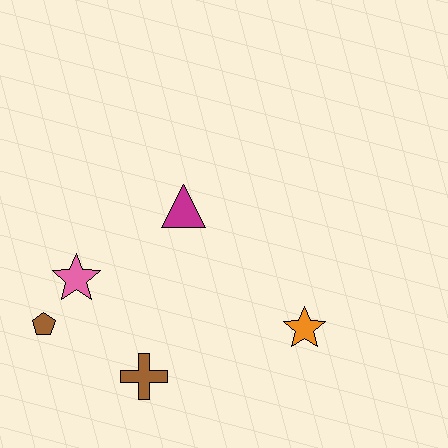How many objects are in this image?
There are 5 objects.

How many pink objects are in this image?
There is 1 pink object.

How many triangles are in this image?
There is 1 triangle.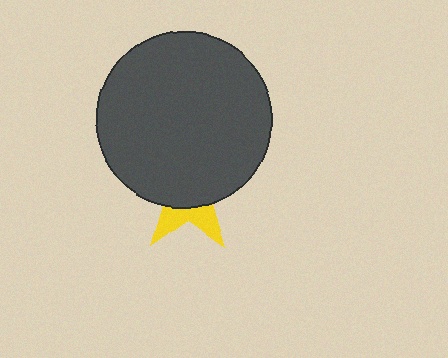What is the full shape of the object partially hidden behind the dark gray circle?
The partially hidden object is a yellow star.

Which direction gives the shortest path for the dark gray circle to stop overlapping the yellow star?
Moving up gives the shortest separation.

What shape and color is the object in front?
The object in front is a dark gray circle.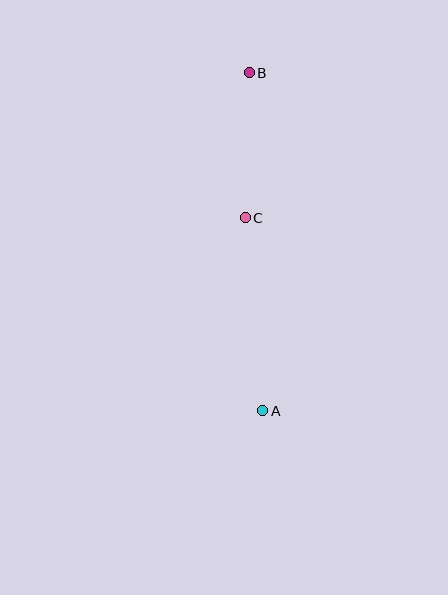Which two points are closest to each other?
Points B and C are closest to each other.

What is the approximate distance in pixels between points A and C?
The distance between A and C is approximately 194 pixels.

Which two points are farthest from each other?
Points A and B are farthest from each other.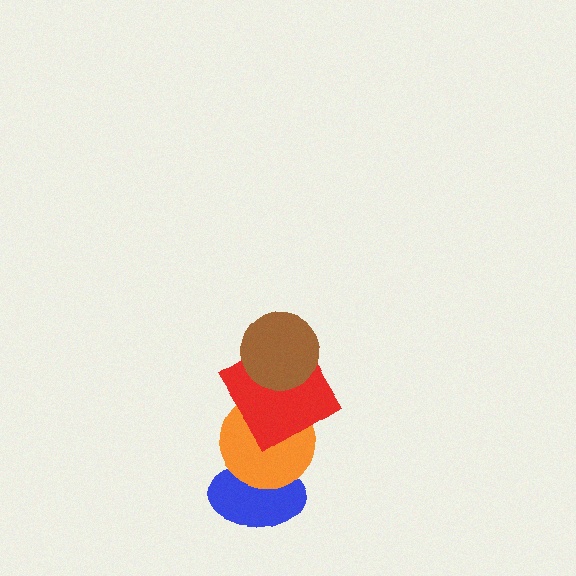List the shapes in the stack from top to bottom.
From top to bottom: the brown circle, the red diamond, the orange circle, the blue ellipse.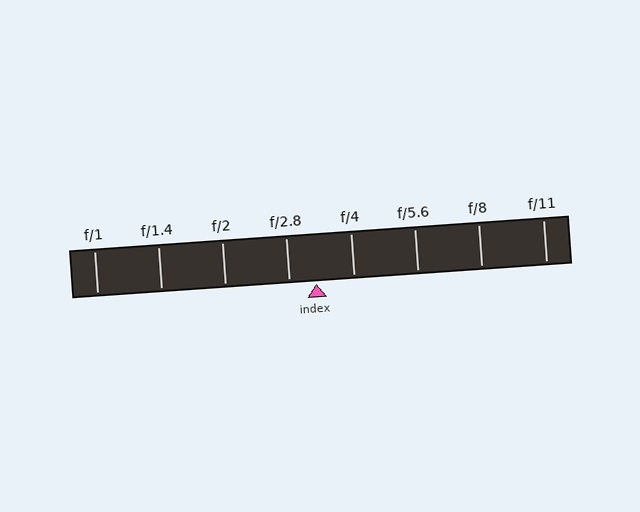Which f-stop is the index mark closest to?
The index mark is closest to f/2.8.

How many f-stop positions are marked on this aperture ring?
There are 8 f-stop positions marked.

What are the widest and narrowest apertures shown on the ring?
The widest aperture shown is f/1 and the narrowest is f/11.